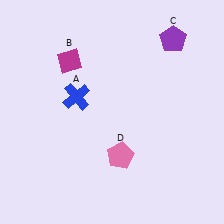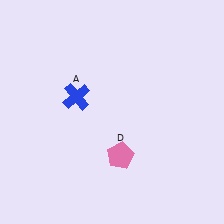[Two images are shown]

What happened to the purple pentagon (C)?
The purple pentagon (C) was removed in Image 2. It was in the top-right area of Image 1.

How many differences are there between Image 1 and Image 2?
There are 2 differences between the two images.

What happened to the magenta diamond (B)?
The magenta diamond (B) was removed in Image 2. It was in the top-left area of Image 1.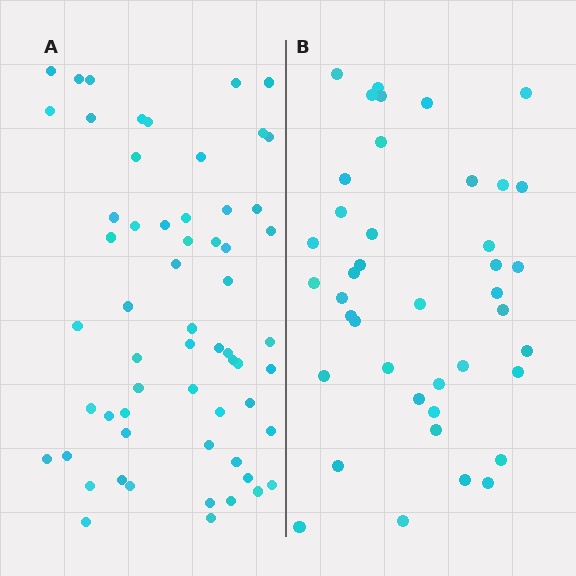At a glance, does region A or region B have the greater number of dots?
Region A (the left region) has more dots.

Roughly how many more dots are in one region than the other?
Region A has approximately 20 more dots than region B.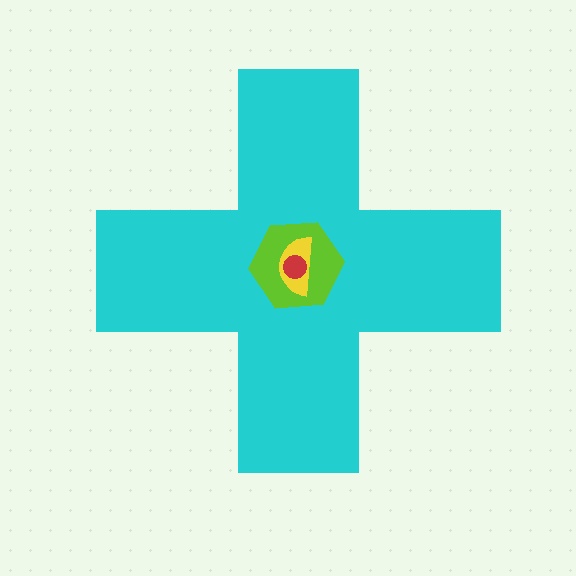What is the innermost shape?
The red circle.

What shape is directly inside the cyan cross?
The lime hexagon.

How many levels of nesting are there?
4.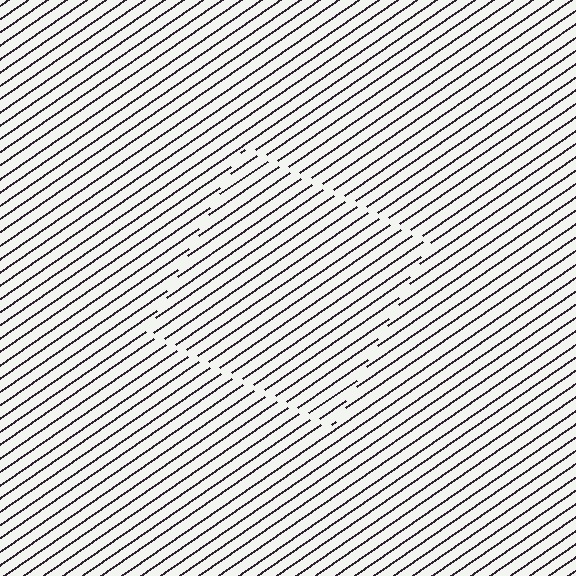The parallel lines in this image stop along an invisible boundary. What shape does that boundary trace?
An illusory square. The interior of the shape contains the same grating, shifted by half a period — the contour is defined by the phase discontinuity where line-ends from the inner and outer gratings abut.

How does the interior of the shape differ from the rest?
The interior of the shape contains the same grating, shifted by half a period — the contour is defined by the phase discontinuity where line-ends from the inner and outer gratings abut.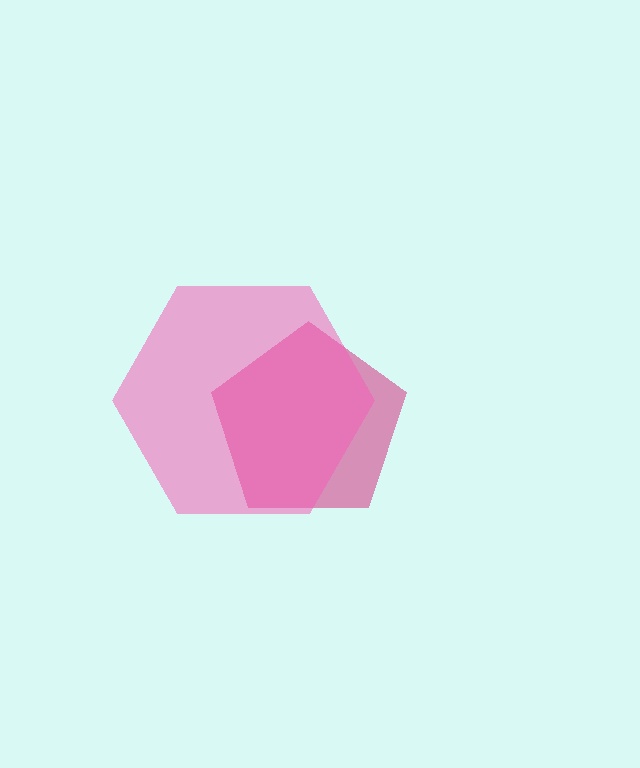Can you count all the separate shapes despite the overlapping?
Yes, there are 2 separate shapes.